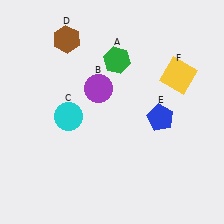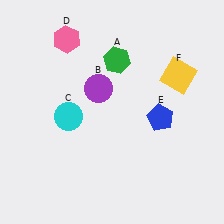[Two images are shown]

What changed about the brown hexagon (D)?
In Image 1, D is brown. In Image 2, it changed to pink.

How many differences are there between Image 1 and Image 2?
There is 1 difference between the two images.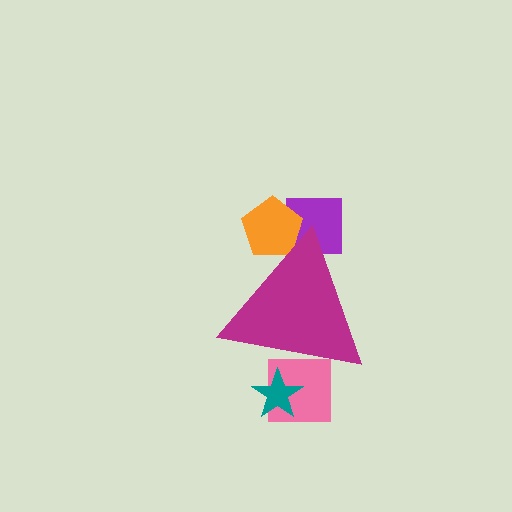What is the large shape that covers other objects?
A magenta triangle.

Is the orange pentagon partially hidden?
Yes, the orange pentagon is partially hidden behind the magenta triangle.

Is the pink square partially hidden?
Yes, the pink square is partially hidden behind the magenta triangle.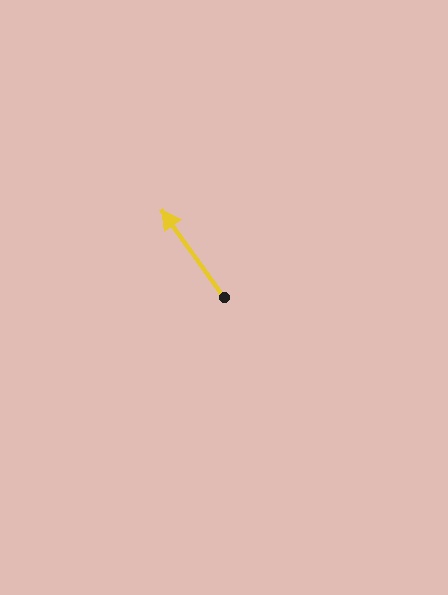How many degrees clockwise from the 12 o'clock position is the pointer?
Approximately 325 degrees.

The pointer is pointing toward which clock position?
Roughly 11 o'clock.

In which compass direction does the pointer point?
Northwest.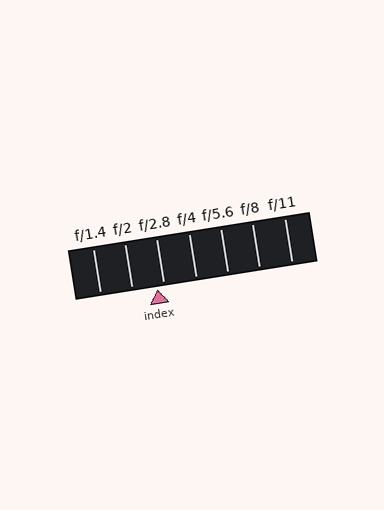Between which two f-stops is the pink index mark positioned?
The index mark is between f/2 and f/2.8.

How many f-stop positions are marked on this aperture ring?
There are 7 f-stop positions marked.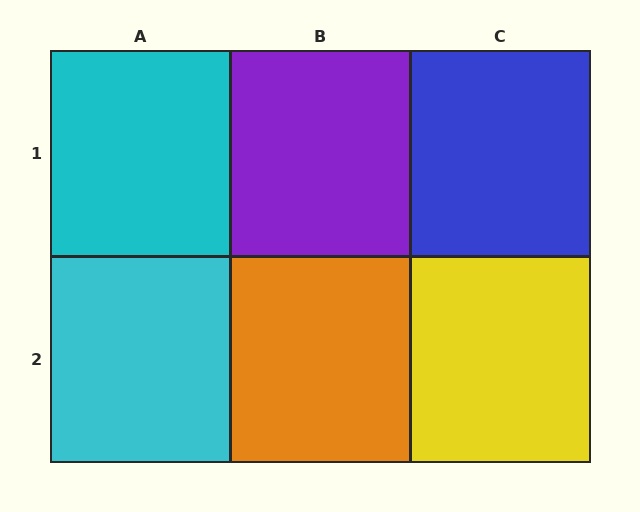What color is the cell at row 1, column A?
Cyan.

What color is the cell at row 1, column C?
Blue.